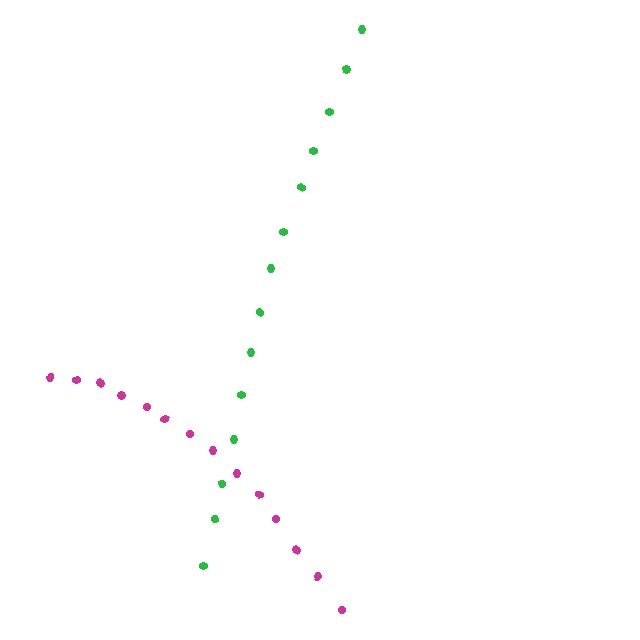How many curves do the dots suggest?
There are 2 distinct paths.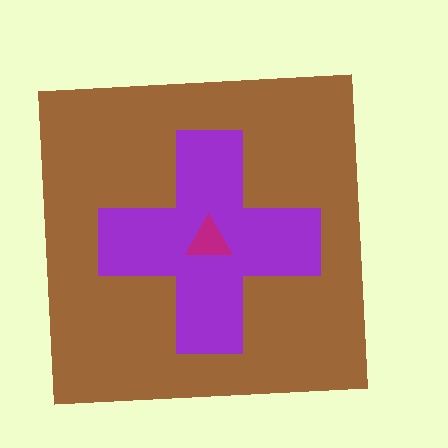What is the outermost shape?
The brown square.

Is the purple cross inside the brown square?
Yes.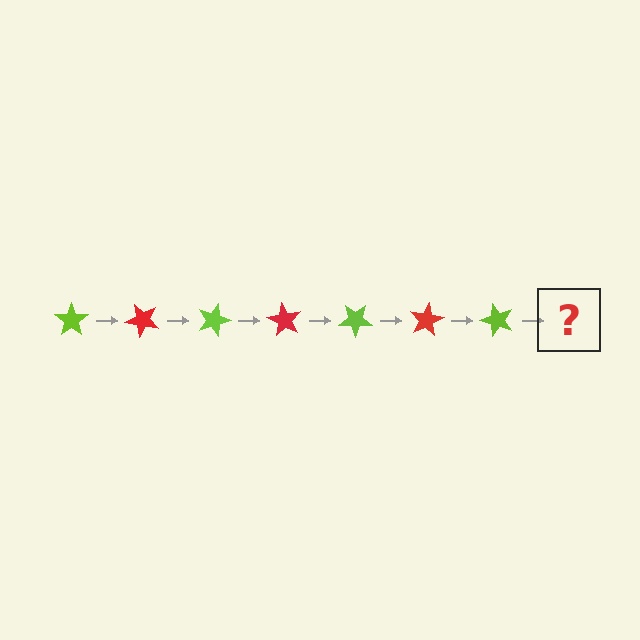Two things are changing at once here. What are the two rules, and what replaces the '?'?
The two rules are that it rotates 45 degrees each step and the color cycles through lime and red. The '?' should be a red star, rotated 315 degrees from the start.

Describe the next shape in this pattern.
It should be a red star, rotated 315 degrees from the start.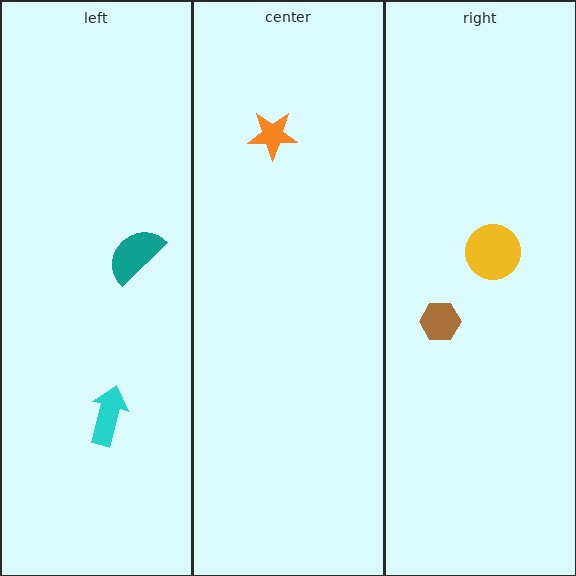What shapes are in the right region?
The brown hexagon, the yellow circle.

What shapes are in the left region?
The cyan arrow, the teal semicircle.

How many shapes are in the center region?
1.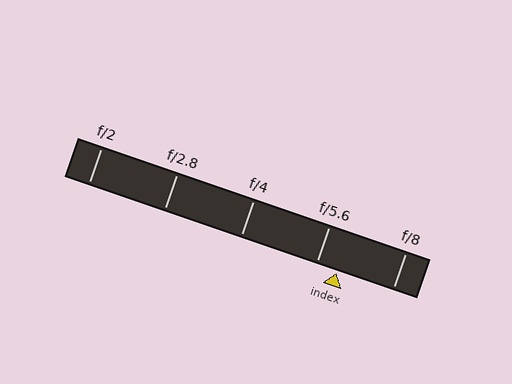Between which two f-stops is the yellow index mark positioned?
The index mark is between f/5.6 and f/8.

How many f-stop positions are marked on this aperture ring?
There are 5 f-stop positions marked.